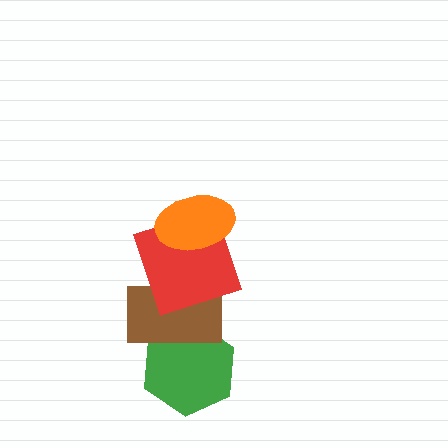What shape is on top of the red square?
The orange ellipse is on top of the red square.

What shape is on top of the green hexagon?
The brown rectangle is on top of the green hexagon.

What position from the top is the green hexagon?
The green hexagon is 4th from the top.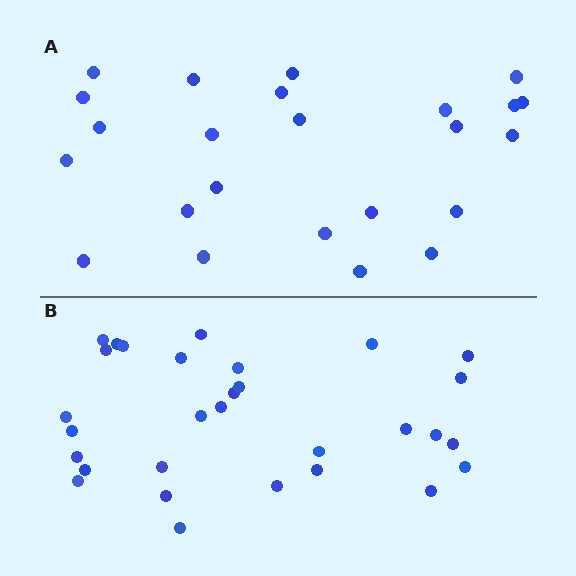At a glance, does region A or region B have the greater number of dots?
Region B (the bottom region) has more dots.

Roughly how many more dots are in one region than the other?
Region B has about 6 more dots than region A.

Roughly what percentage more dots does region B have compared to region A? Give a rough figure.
About 25% more.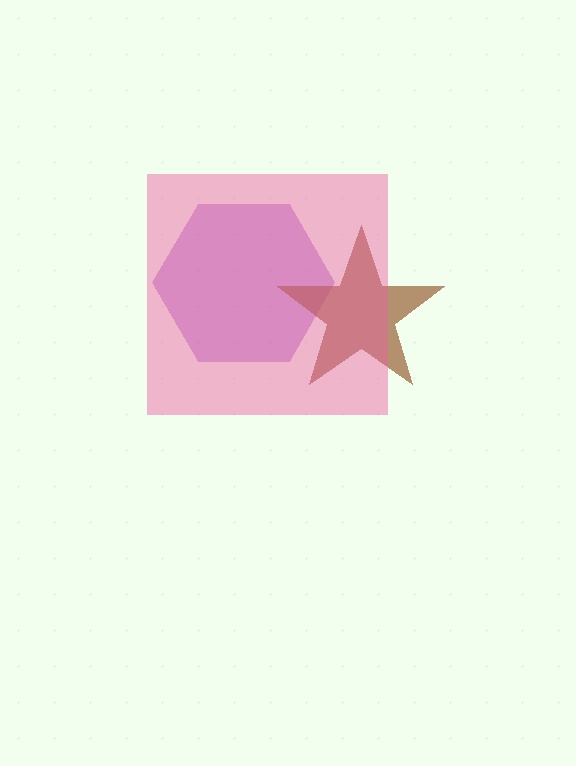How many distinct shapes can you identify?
There are 3 distinct shapes: a purple hexagon, a brown star, a pink square.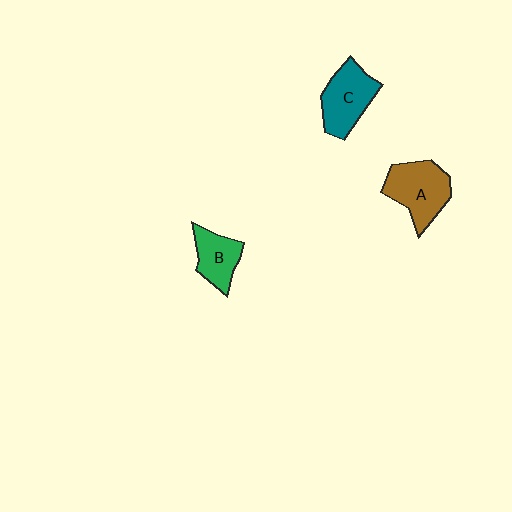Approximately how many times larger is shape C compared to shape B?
Approximately 1.4 times.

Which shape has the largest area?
Shape A (brown).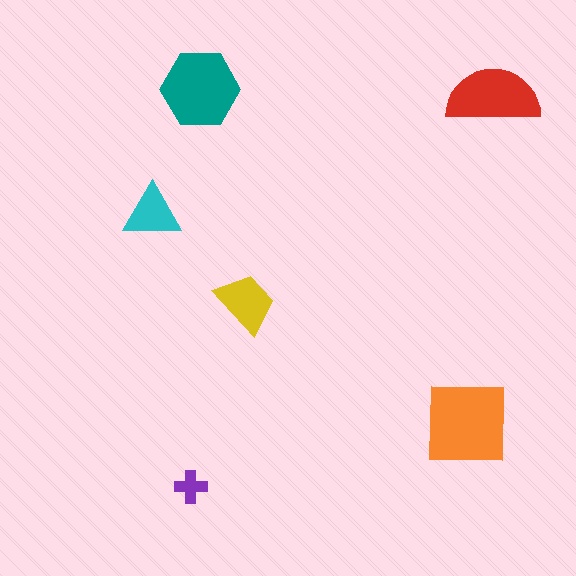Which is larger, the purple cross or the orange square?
The orange square.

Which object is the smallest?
The purple cross.